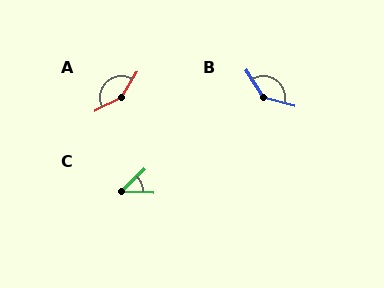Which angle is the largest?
A, at approximately 149 degrees.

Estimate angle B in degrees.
Approximately 137 degrees.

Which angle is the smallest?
C, at approximately 46 degrees.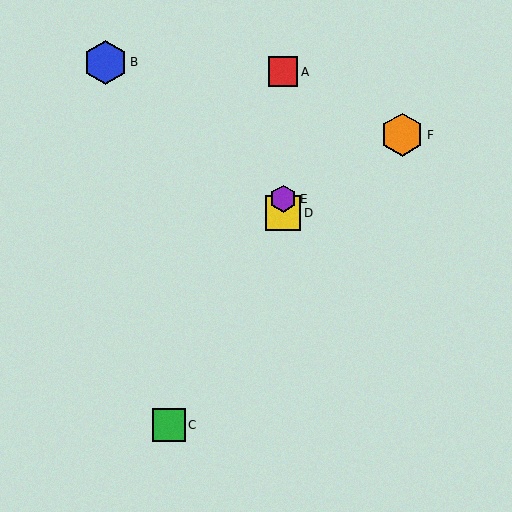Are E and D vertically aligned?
Yes, both are at x≈283.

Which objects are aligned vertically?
Objects A, D, E are aligned vertically.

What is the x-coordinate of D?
Object D is at x≈283.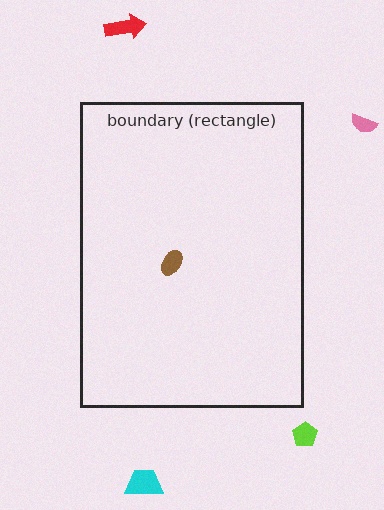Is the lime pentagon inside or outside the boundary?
Outside.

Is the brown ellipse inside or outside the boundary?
Inside.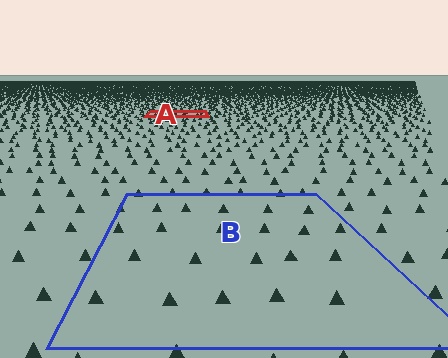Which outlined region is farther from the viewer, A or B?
Region A is farther from the viewer — the texture elements inside it appear smaller and more densely packed.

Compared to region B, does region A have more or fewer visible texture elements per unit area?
Region A has more texture elements per unit area — they are packed more densely because it is farther away.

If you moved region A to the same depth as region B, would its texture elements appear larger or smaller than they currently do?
They would appear larger. At a closer depth, the same texture elements are projected at a bigger on-screen size.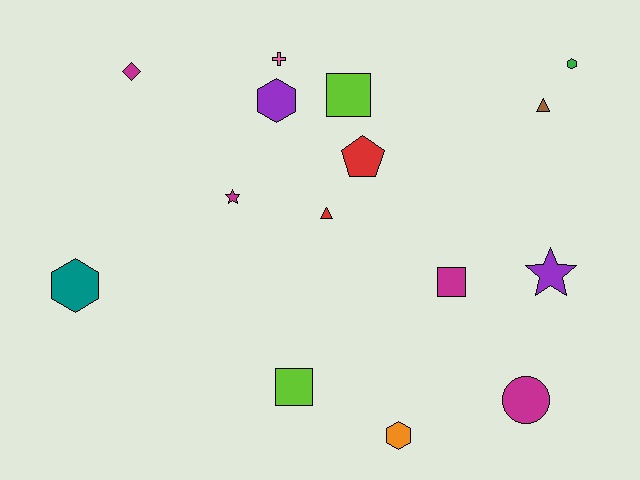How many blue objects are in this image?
There are no blue objects.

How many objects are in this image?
There are 15 objects.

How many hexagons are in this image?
There are 4 hexagons.